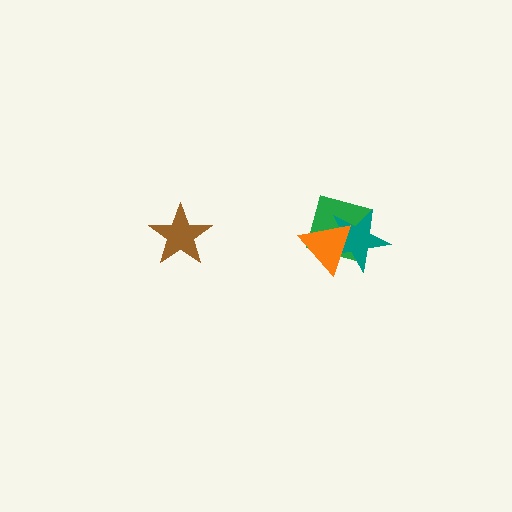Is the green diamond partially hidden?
Yes, it is partially covered by another shape.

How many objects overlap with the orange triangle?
2 objects overlap with the orange triangle.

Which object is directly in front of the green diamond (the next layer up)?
The teal star is directly in front of the green diamond.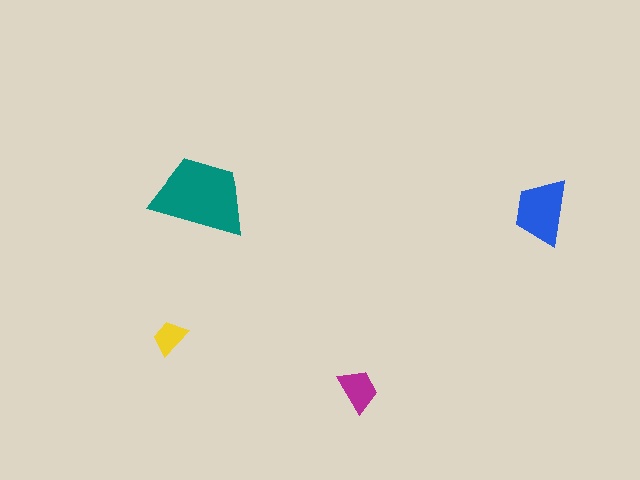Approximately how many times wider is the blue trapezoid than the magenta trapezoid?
About 1.5 times wider.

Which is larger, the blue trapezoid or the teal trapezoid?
The teal one.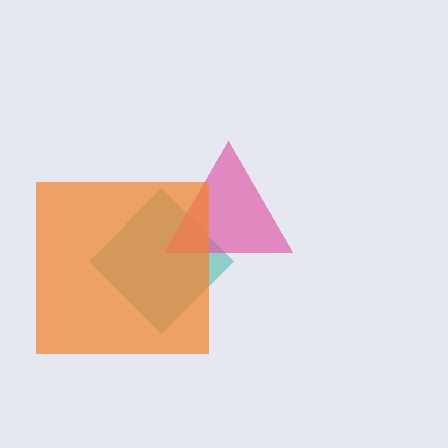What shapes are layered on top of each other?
The layered shapes are: a teal diamond, a pink triangle, an orange square.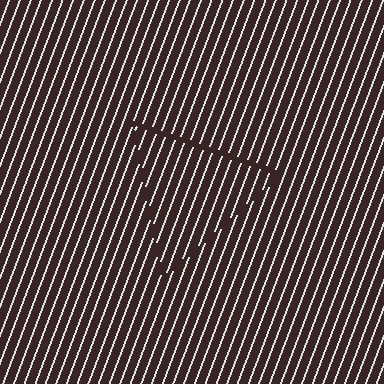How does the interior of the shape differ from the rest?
The interior of the shape contains the same grating, shifted by half a period — the contour is defined by the phase discontinuity where line-ends from the inner and outer gratings abut.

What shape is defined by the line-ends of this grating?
An illusory triangle. The interior of the shape contains the same grating, shifted by half a period — the contour is defined by the phase discontinuity where line-ends from the inner and outer gratings abut.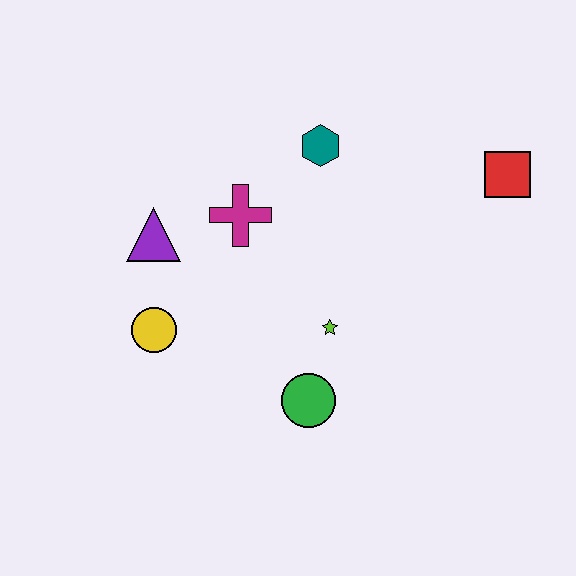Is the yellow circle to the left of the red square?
Yes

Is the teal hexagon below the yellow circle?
No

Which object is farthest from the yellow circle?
The red square is farthest from the yellow circle.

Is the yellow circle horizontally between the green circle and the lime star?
No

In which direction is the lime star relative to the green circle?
The lime star is above the green circle.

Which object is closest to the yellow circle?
The purple triangle is closest to the yellow circle.